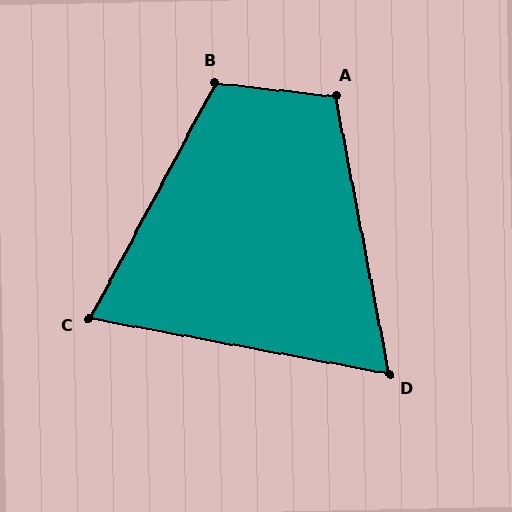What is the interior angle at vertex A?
Approximately 108 degrees (obtuse).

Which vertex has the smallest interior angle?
D, at approximately 68 degrees.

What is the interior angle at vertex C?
Approximately 72 degrees (acute).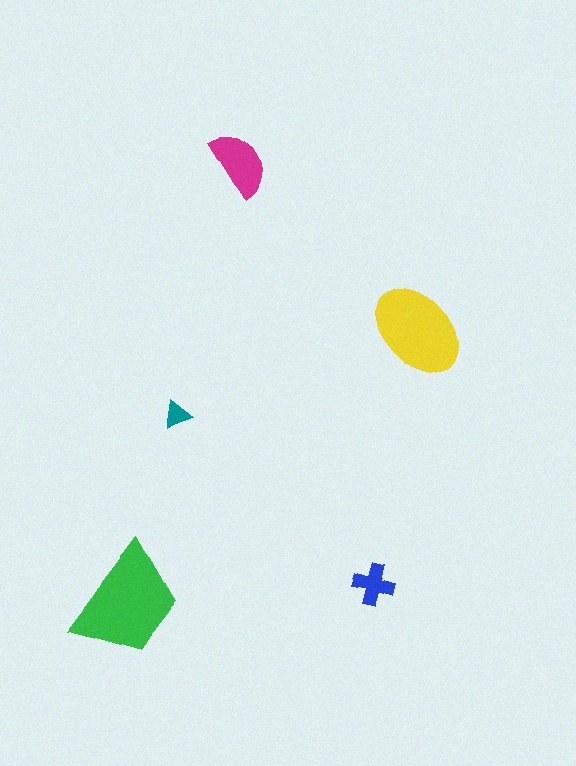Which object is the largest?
The green trapezoid.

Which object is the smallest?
The teal triangle.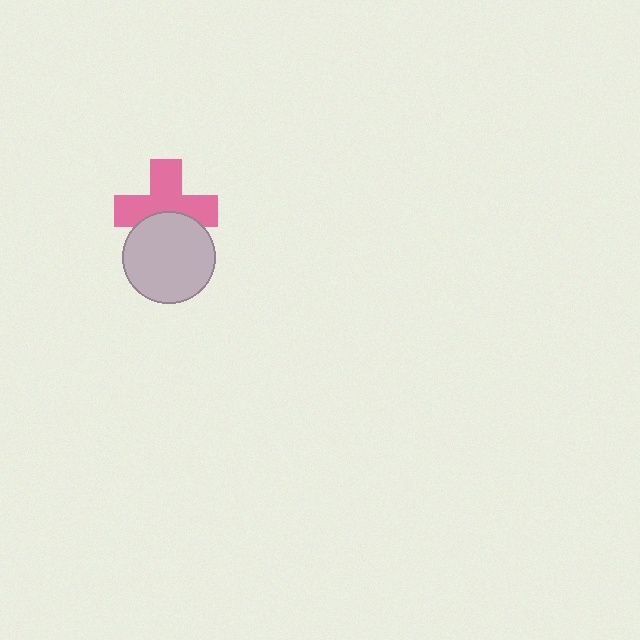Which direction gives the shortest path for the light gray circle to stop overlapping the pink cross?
Moving down gives the shortest separation.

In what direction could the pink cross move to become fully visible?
The pink cross could move up. That would shift it out from behind the light gray circle entirely.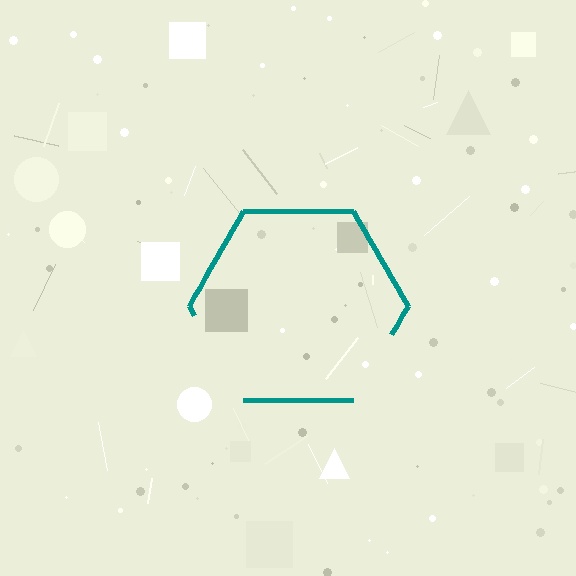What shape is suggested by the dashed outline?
The dashed outline suggests a hexagon.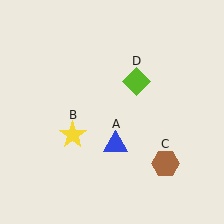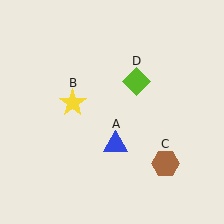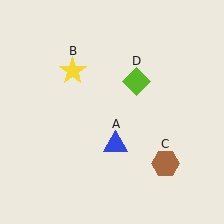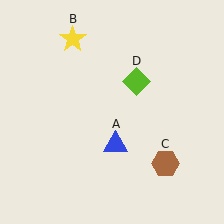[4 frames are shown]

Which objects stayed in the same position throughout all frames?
Blue triangle (object A) and brown hexagon (object C) and lime diamond (object D) remained stationary.